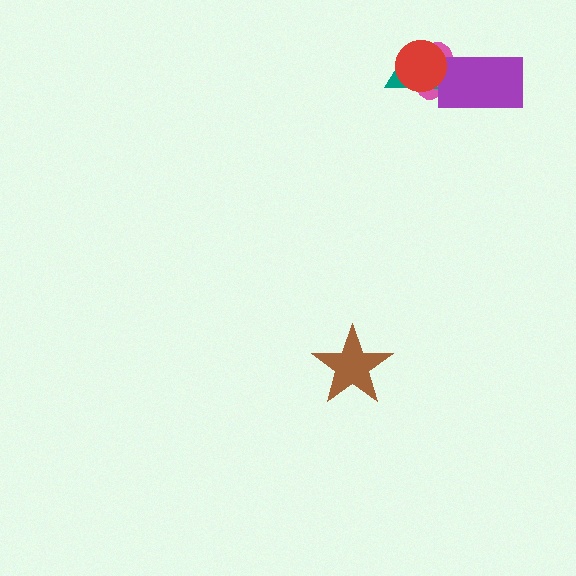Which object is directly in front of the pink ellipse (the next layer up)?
The purple rectangle is directly in front of the pink ellipse.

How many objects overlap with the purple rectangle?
1 object overlaps with the purple rectangle.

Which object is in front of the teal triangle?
The red circle is in front of the teal triangle.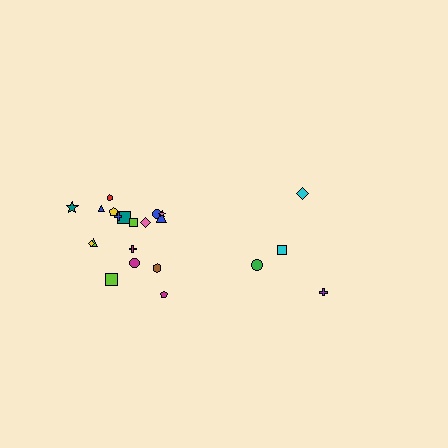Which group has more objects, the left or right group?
The left group.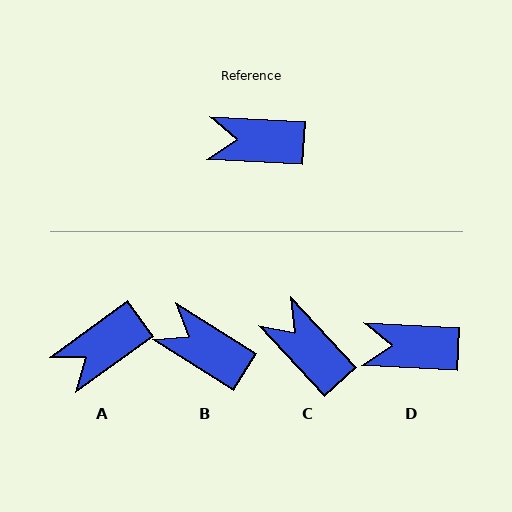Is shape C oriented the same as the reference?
No, it is off by about 44 degrees.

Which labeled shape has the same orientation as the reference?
D.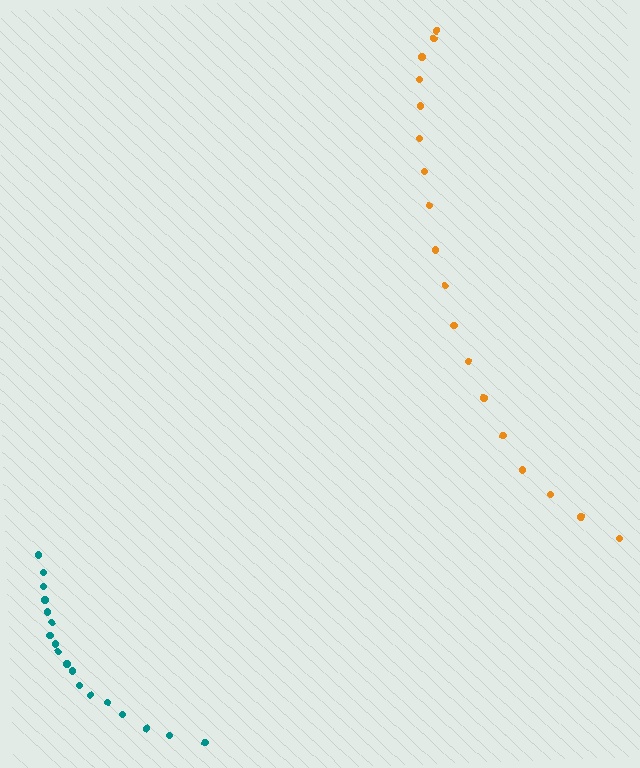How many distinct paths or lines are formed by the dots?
There are 2 distinct paths.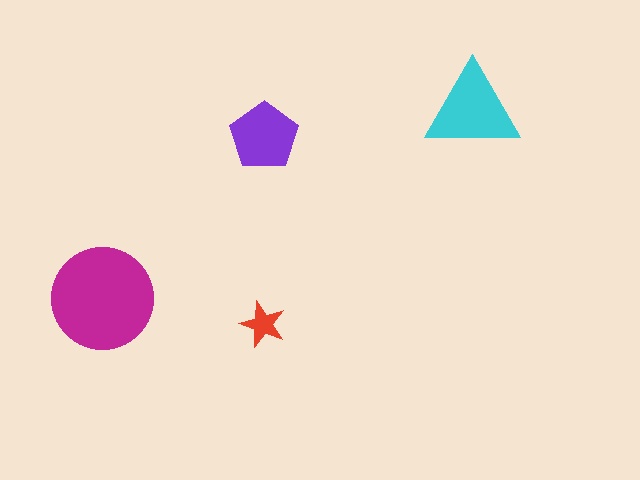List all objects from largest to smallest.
The magenta circle, the cyan triangle, the purple pentagon, the red star.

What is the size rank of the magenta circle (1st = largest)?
1st.